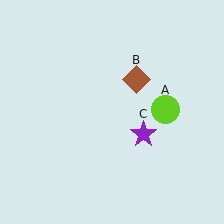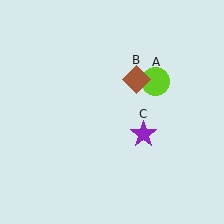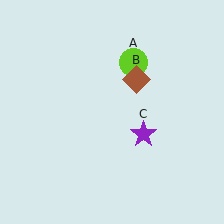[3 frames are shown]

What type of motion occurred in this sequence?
The lime circle (object A) rotated counterclockwise around the center of the scene.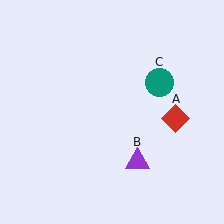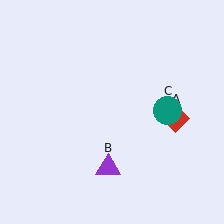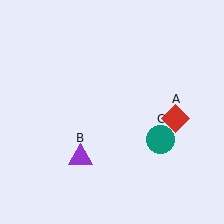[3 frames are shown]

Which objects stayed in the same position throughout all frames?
Red diamond (object A) remained stationary.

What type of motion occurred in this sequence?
The purple triangle (object B), teal circle (object C) rotated clockwise around the center of the scene.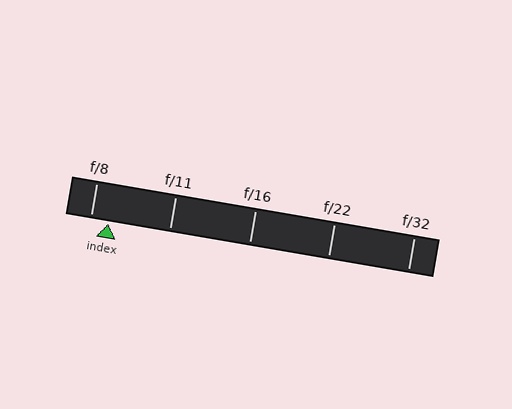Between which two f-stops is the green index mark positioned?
The index mark is between f/8 and f/11.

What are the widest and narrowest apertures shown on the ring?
The widest aperture shown is f/8 and the narrowest is f/32.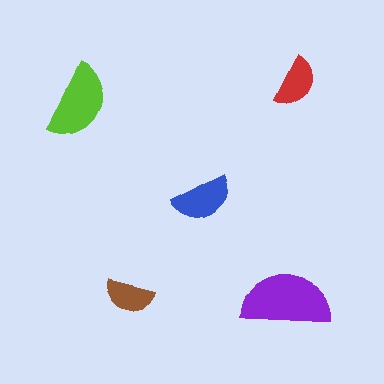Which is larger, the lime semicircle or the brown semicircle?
The lime one.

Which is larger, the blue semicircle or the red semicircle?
The blue one.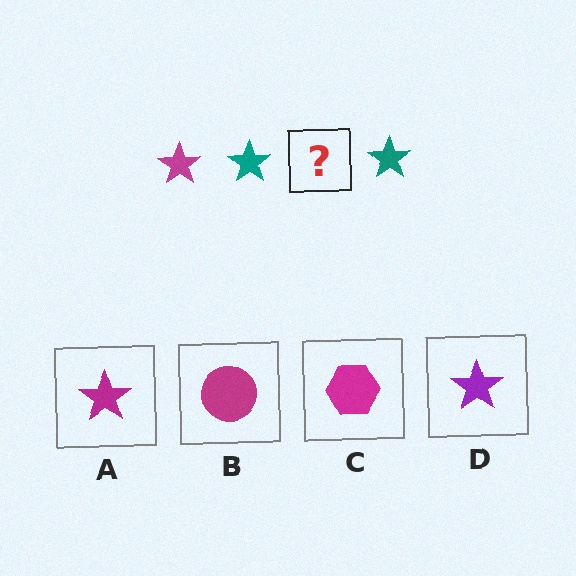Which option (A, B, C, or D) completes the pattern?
A.